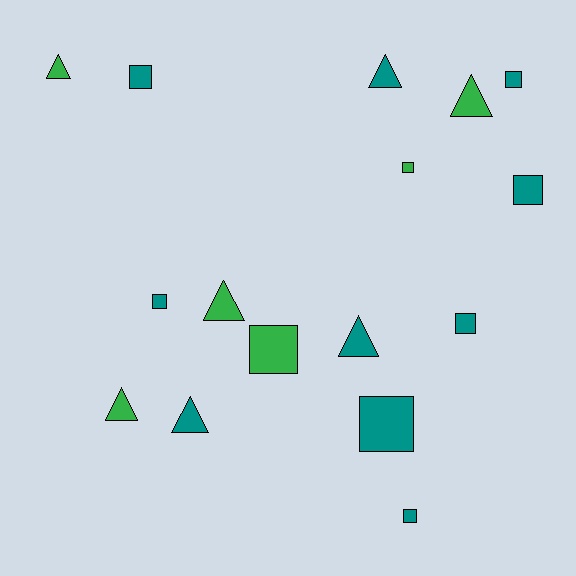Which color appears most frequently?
Teal, with 10 objects.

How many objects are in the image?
There are 16 objects.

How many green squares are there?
There are 2 green squares.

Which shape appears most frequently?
Square, with 9 objects.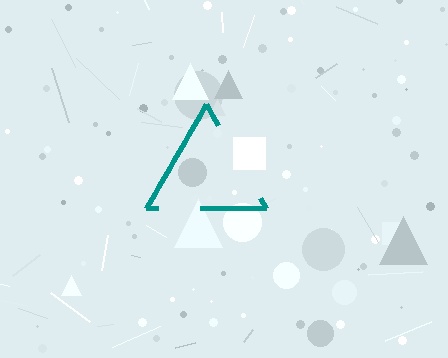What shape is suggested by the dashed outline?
The dashed outline suggests a triangle.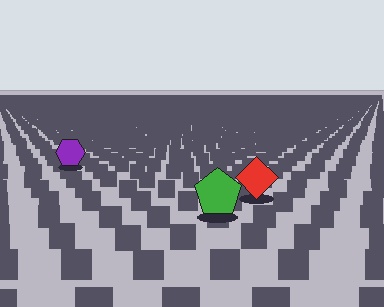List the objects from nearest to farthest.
From nearest to farthest: the green pentagon, the red diamond, the purple hexagon.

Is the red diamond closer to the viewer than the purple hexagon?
Yes. The red diamond is closer — you can tell from the texture gradient: the ground texture is coarser near it.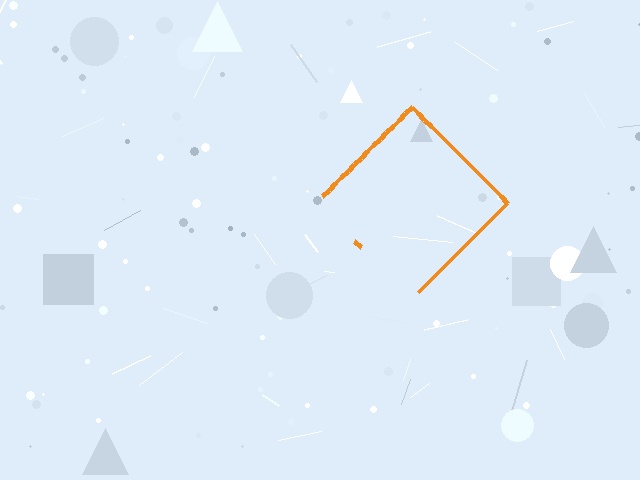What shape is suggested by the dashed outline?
The dashed outline suggests a diamond.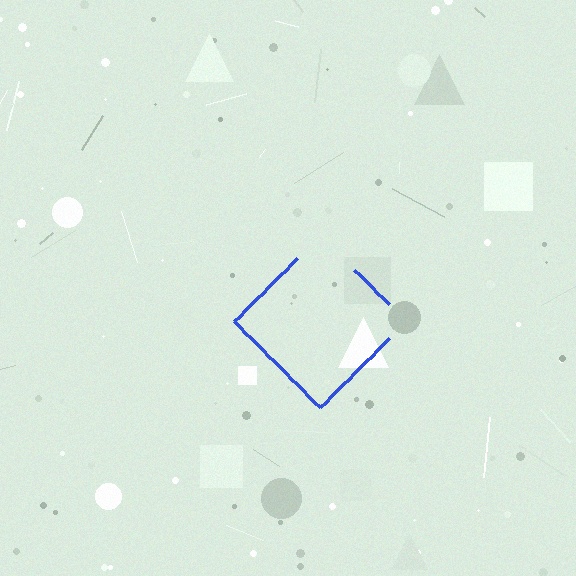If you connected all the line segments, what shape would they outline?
They would outline a diamond.